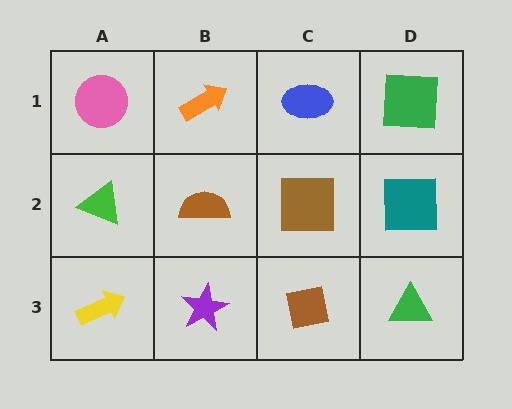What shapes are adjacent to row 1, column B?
A brown semicircle (row 2, column B), a pink circle (row 1, column A), a blue ellipse (row 1, column C).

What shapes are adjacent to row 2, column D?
A green square (row 1, column D), a green triangle (row 3, column D), a brown square (row 2, column C).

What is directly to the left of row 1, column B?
A pink circle.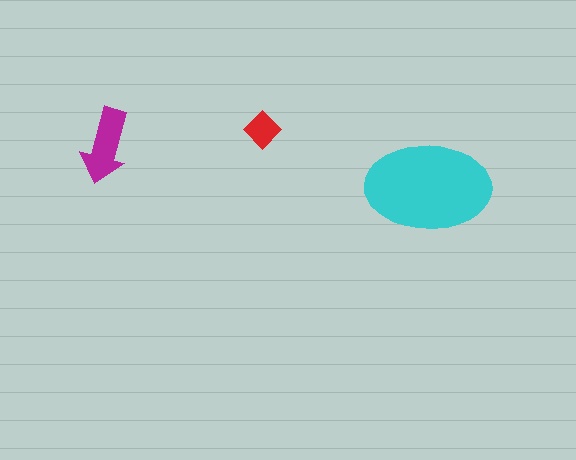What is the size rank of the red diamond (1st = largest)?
3rd.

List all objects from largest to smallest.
The cyan ellipse, the magenta arrow, the red diamond.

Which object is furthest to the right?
The cyan ellipse is rightmost.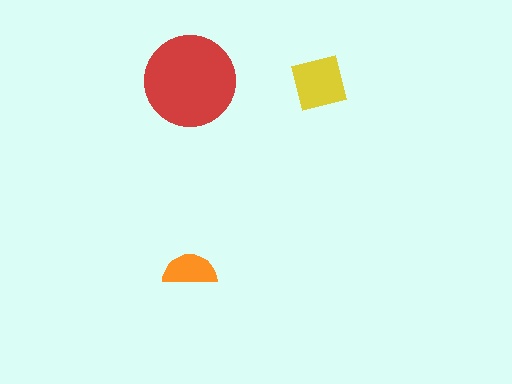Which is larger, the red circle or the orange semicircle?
The red circle.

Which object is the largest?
The red circle.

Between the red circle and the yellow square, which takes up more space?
The red circle.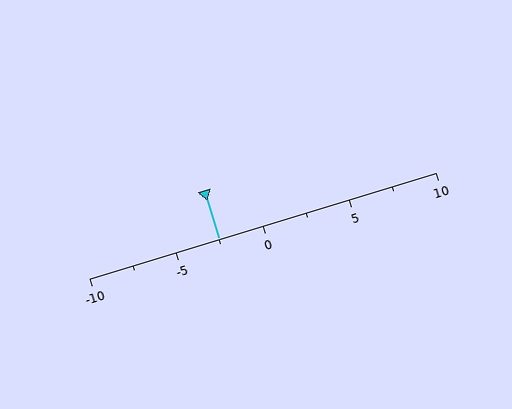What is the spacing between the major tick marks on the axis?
The major ticks are spaced 5 apart.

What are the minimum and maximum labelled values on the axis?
The axis runs from -10 to 10.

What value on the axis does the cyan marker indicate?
The marker indicates approximately -2.5.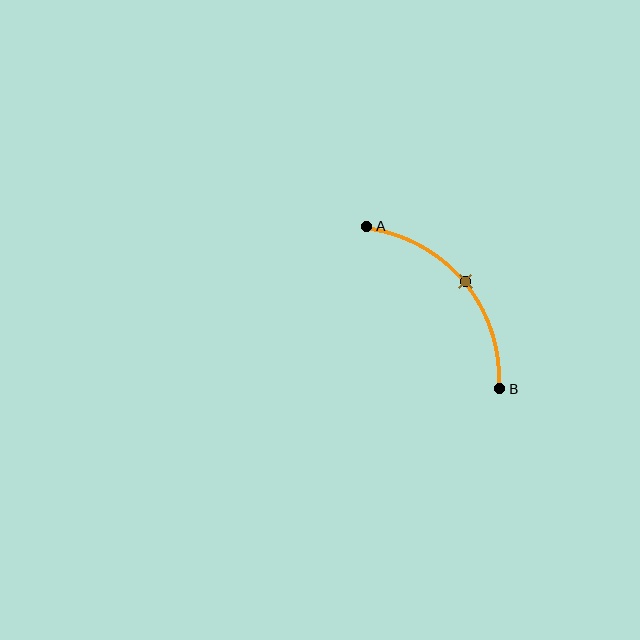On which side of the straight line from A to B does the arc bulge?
The arc bulges above and to the right of the straight line connecting A and B.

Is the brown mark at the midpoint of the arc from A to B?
Yes. The brown mark lies on the arc at equal arc-length from both A and B — it is the arc midpoint.